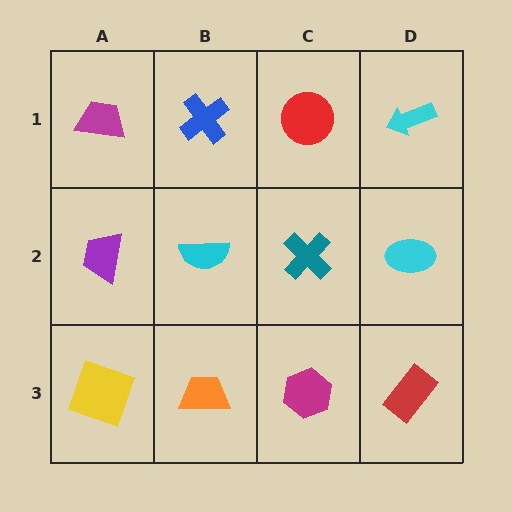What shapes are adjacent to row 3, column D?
A cyan ellipse (row 2, column D), a magenta hexagon (row 3, column C).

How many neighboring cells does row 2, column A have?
3.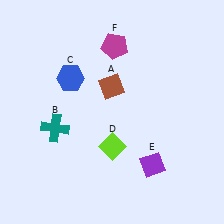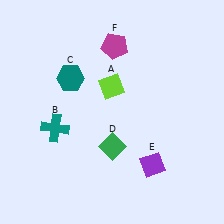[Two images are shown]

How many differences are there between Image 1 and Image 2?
There are 3 differences between the two images.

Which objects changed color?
A changed from brown to lime. C changed from blue to teal. D changed from lime to green.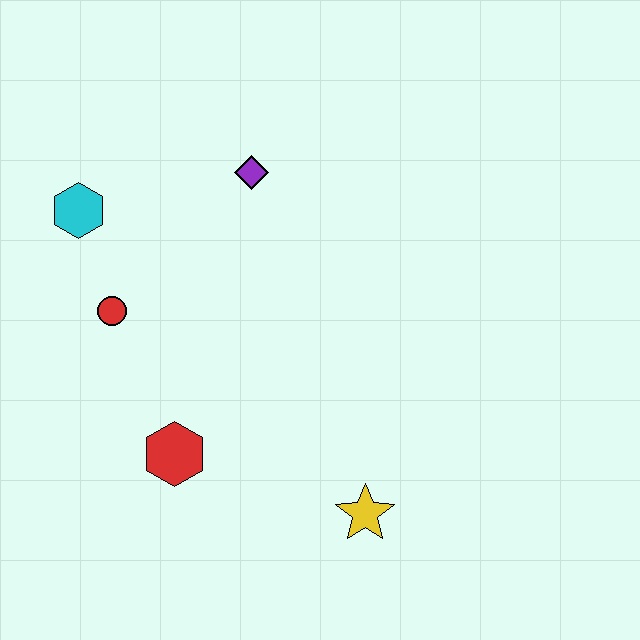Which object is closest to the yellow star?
The red hexagon is closest to the yellow star.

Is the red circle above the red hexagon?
Yes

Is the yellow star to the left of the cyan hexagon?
No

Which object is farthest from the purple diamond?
The yellow star is farthest from the purple diamond.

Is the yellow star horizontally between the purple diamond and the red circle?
No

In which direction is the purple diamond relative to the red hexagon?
The purple diamond is above the red hexagon.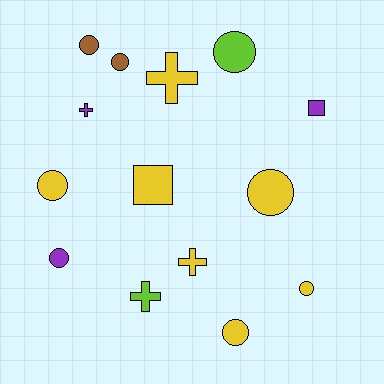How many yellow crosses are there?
There are 2 yellow crosses.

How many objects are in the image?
There are 14 objects.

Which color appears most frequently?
Yellow, with 7 objects.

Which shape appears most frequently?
Circle, with 8 objects.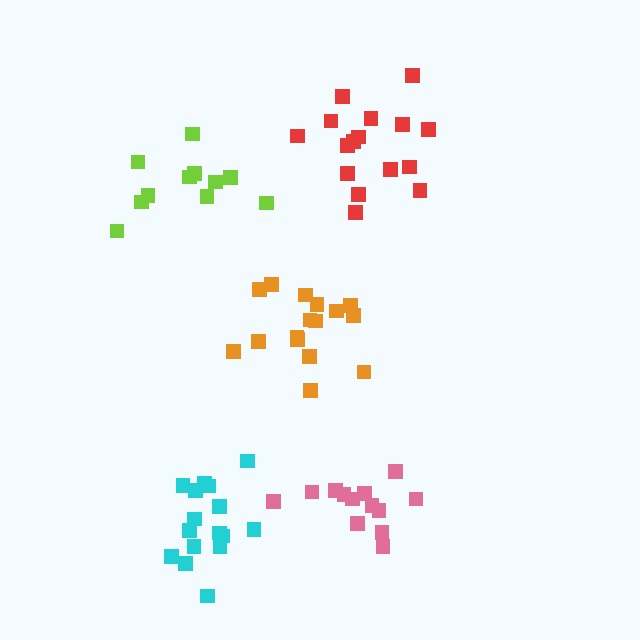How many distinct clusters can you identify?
There are 5 distinct clusters.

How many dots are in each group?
Group 1: 16 dots, Group 2: 16 dots, Group 3: 11 dots, Group 4: 16 dots, Group 5: 13 dots (72 total).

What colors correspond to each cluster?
The clusters are colored: orange, red, lime, cyan, pink.